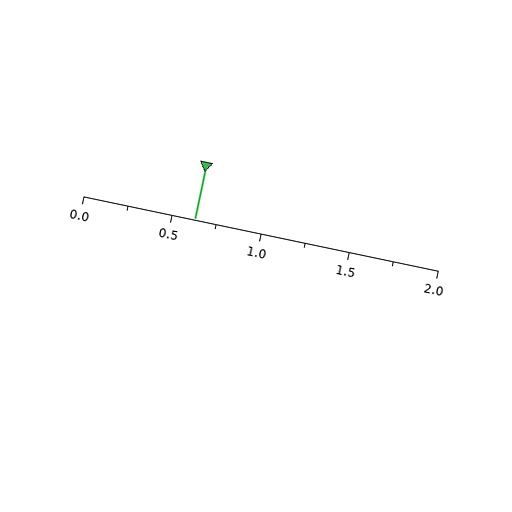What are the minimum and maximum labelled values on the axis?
The axis runs from 0.0 to 2.0.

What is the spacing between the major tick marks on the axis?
The major ticks are spaced 0.5 apart.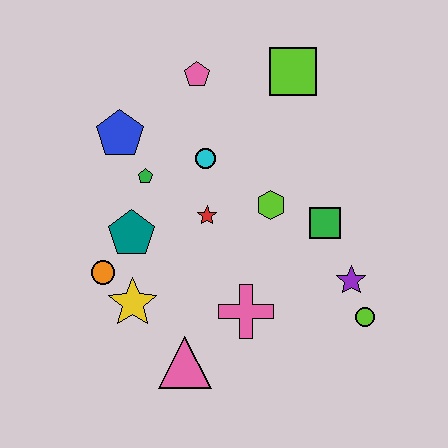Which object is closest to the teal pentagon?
The orange circle is closest to the teal pentagon.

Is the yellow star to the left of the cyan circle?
Yes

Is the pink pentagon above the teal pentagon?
Yes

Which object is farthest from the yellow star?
The lime square is farthest from the yellow star.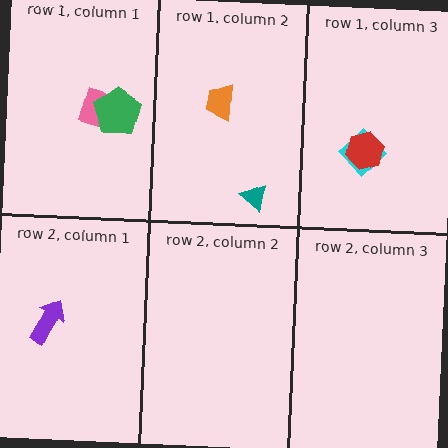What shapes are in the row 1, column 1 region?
The pink square, the green pentagon.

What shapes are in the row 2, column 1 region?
The purple arrow.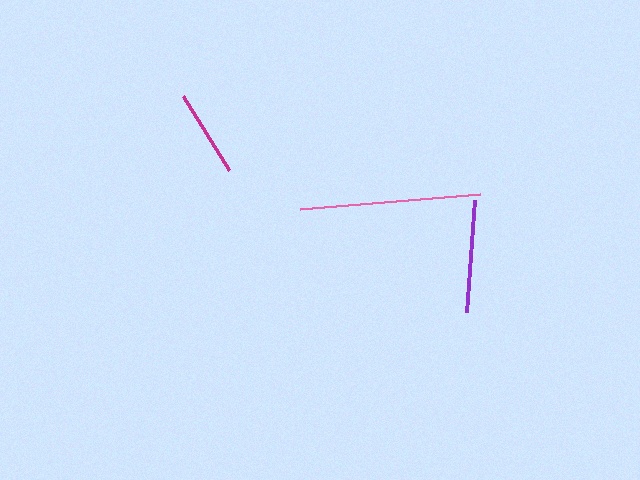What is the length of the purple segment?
The purple segment is approximately 112 pixels long.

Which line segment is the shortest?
The magenta line is the shortest at approximately 88 pixels.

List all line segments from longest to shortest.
From longest to shortest: pink, purple, magenta.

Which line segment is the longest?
The pink line is the longest at approximately 180 pixels.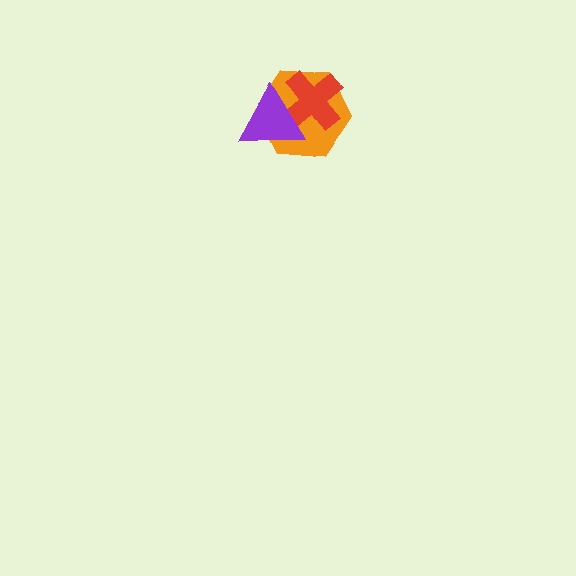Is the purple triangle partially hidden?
No, no other shape covers it.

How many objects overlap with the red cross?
2 objects overlap with the red cross.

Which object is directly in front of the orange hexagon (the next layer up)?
The red cross is directly in front of the orange hexagon.